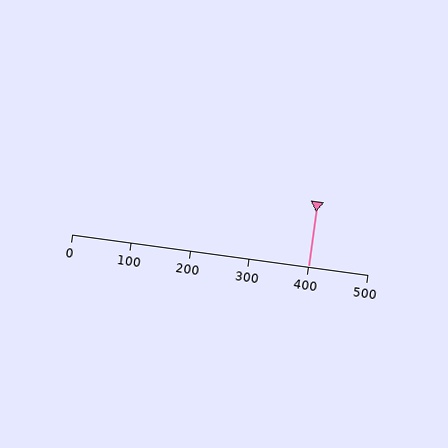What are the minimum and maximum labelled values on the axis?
The axis runs from 0 to 500.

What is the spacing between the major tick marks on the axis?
The major ticks are spaced 100 apart.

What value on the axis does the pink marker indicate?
The marker indicates approximately 400.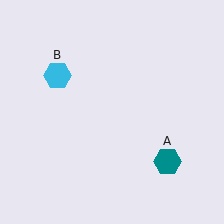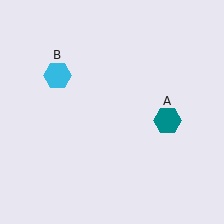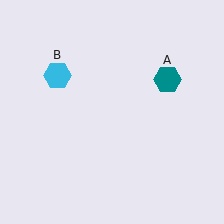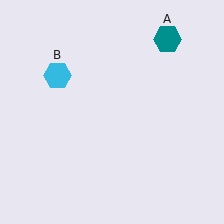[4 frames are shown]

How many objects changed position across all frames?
1 object changed position: teal hexagon (object A).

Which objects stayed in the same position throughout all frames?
Cyan hexagon (object B) remained stationary.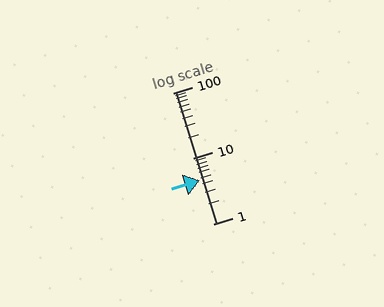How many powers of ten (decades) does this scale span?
The scale spans 2 decades, from 1 to 100.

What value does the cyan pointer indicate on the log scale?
The pointer indicates approximately 4.6.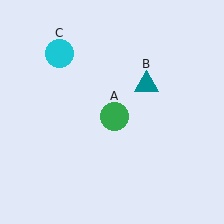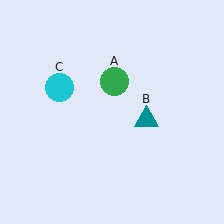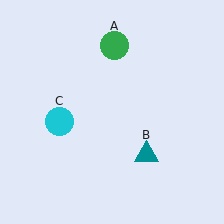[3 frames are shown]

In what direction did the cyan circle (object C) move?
The cyan circle (object C) moved down.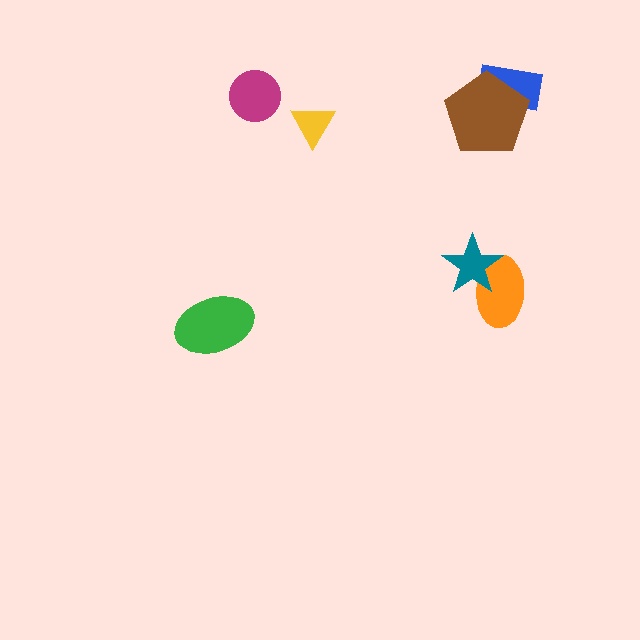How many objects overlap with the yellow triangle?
0 objects overlap with the yellow triangle.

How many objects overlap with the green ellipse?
0 objects overlap with the green ellipse.